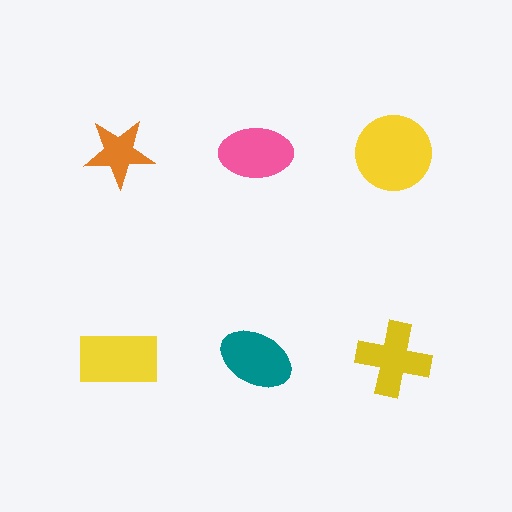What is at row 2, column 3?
A yellow cross.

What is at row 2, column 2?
A teal ellipse.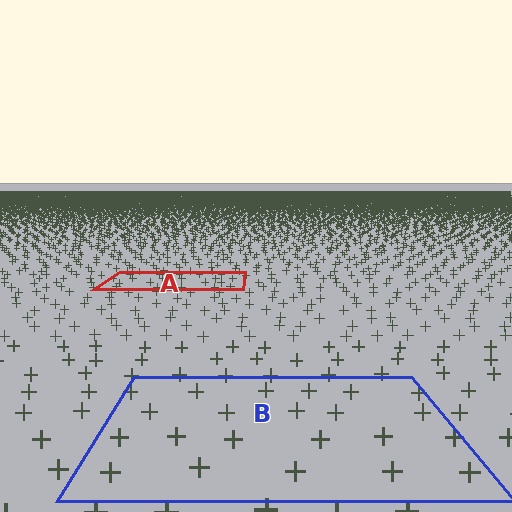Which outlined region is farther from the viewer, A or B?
Region A is farther from the viewer — the texture elements inside it appear smaller and more densely packed.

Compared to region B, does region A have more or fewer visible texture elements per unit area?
Region A has more texture elements per unit area — they are packed more densely because it is farther away.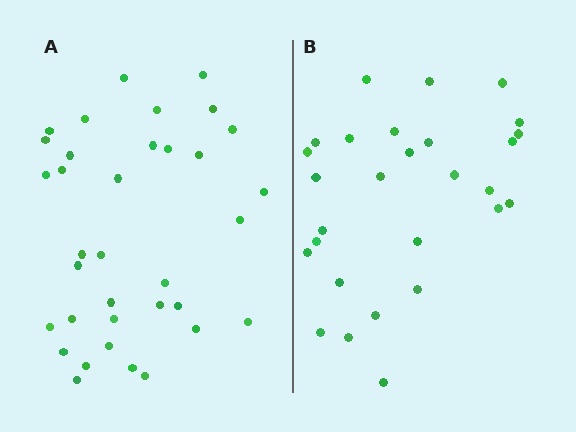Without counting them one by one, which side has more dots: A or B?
Region A (the left region) has more dots.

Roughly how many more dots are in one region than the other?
Region A has roughly 8 or so more dots than region B.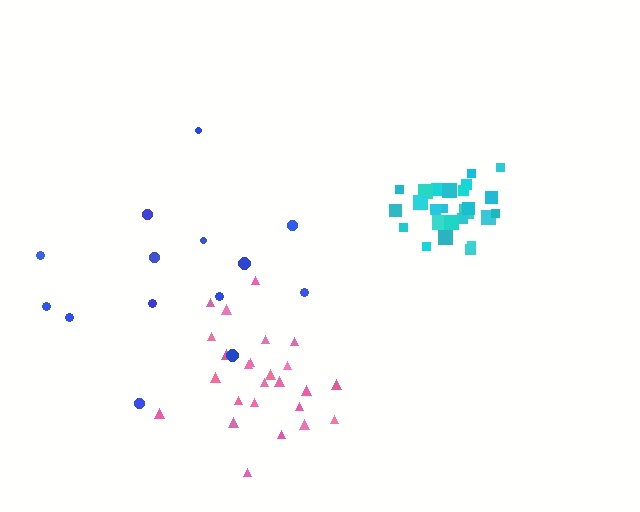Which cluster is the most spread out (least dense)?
Blue.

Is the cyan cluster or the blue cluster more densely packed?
Cyan.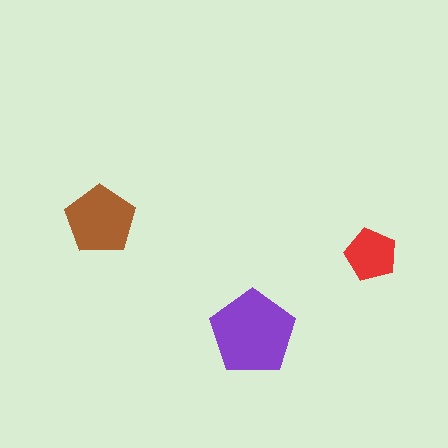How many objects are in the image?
There are 3 objects in the image.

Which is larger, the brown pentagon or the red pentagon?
The brown one.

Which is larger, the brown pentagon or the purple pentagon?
The purple one.